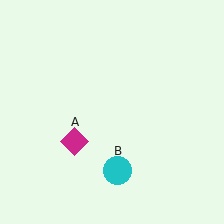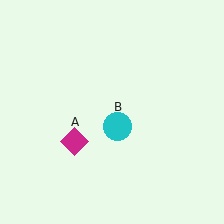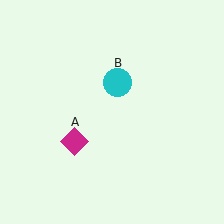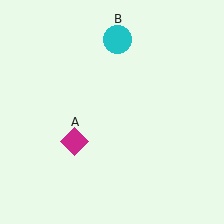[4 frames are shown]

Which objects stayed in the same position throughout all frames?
Magenta diamond (object A) remained stationary.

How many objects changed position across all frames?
1 object changed position: cyan circle (object B).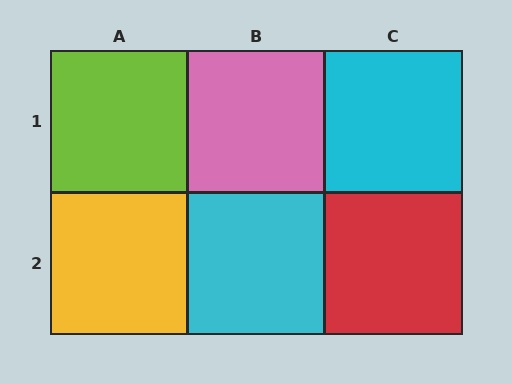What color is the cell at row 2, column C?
Red.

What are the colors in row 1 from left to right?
Lime, pink, cyan.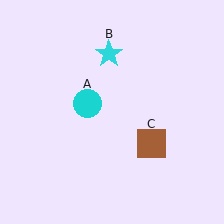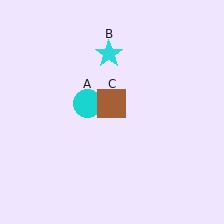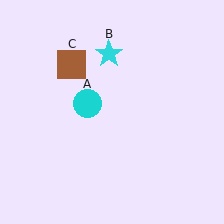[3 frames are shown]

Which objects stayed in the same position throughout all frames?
Cyan circle (object A) and cyan star (object B) remained stationary.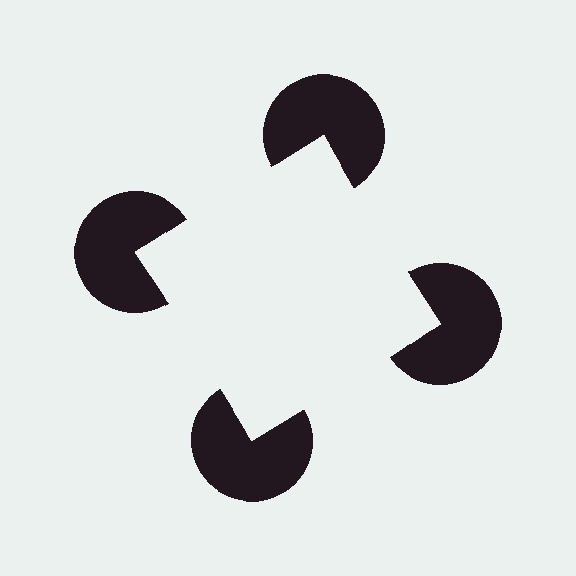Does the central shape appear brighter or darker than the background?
It typically appears slightly brighter than the background, even though no actual brightness change is drawn.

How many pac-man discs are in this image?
There are 4 — one at each vertex of the illusory square.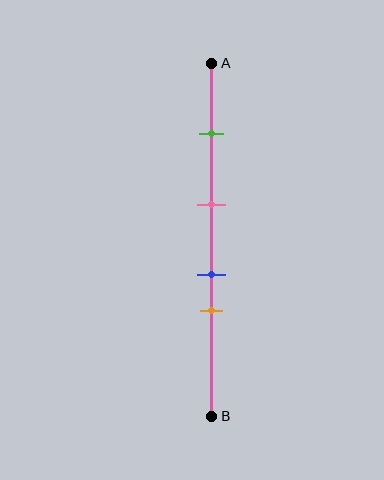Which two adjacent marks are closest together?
The blue and orange marks are the closest adjacent pair.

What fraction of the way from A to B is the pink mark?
The pink mark is approximately 40% (0.4) of the way from A to B.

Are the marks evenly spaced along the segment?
No, the marks are not evenly spaced.